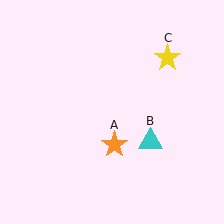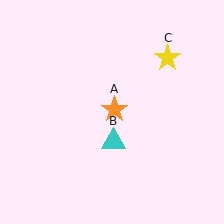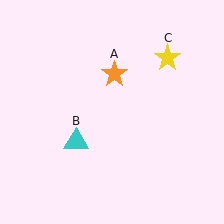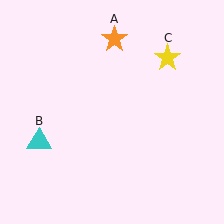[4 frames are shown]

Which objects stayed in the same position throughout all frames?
Yellow star (object C) remained stationary.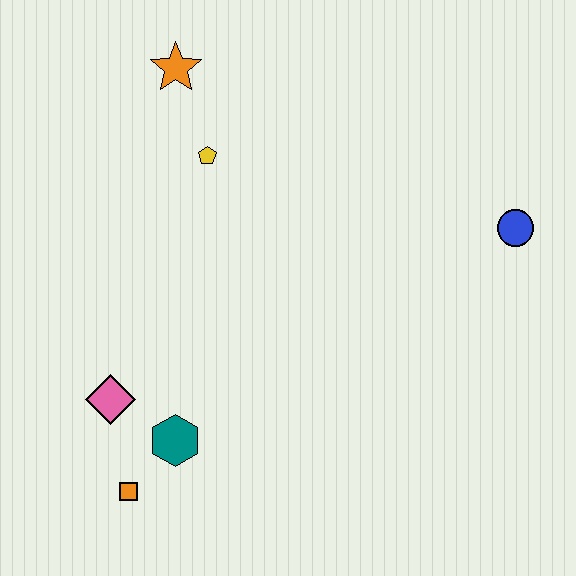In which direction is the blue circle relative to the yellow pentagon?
The blue circle is to the right of the yellow pentagon.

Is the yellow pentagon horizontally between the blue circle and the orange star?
Yes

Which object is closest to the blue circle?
The yellow pentagon is closest to the blue circle.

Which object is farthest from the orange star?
The orange square is farthest from the orange star.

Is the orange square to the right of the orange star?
No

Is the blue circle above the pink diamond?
Yes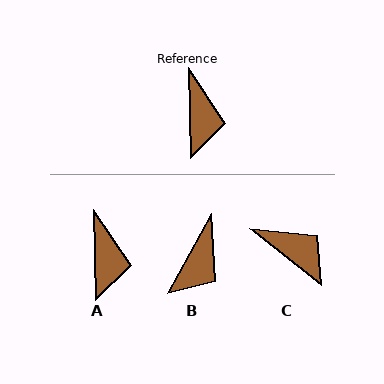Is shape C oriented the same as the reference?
No, it is off by about 50 degrees.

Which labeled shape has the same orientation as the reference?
A.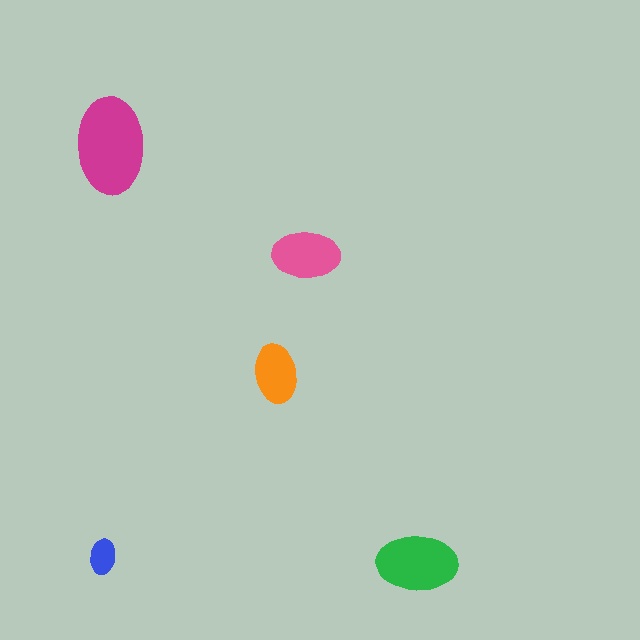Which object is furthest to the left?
The blue ellipse is leftmost.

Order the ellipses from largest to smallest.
the magenta one, the green one, the pink one, the orange one, the blue one.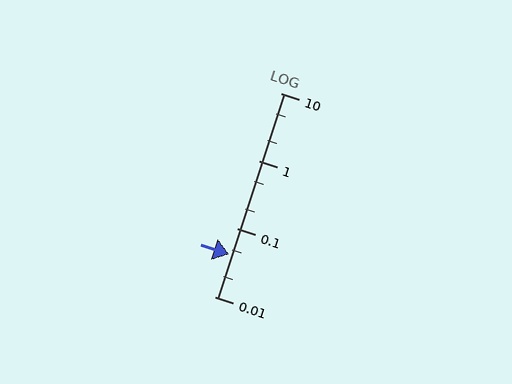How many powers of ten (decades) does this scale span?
The scale spans 3 decades, from 0.01 to 10.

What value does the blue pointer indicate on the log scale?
The pointer indicates approximately 0.042.